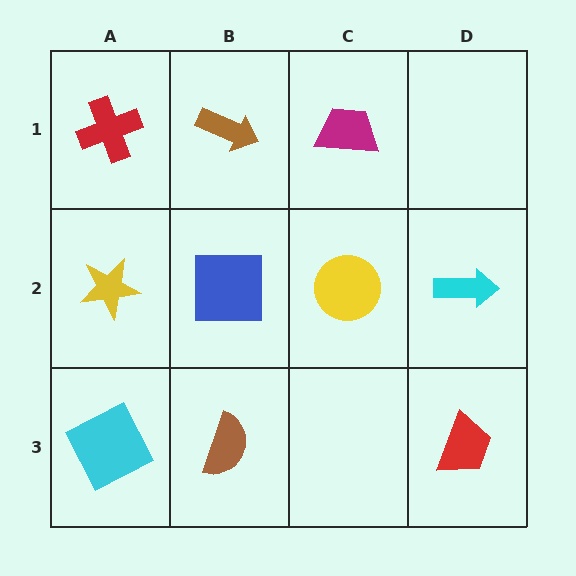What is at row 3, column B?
A brown semicircle.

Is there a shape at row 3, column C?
No, that cell is empty.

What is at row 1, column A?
A red cross.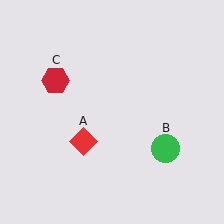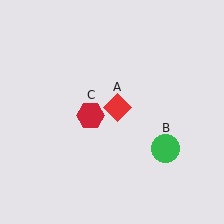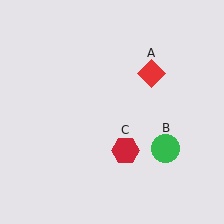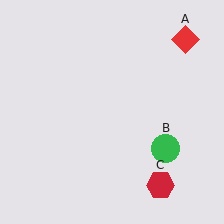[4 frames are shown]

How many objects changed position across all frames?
2 objects changed position: red diamond (object A), red hexagon (object C).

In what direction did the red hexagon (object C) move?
The red hexagon (object C) moved down and to the right.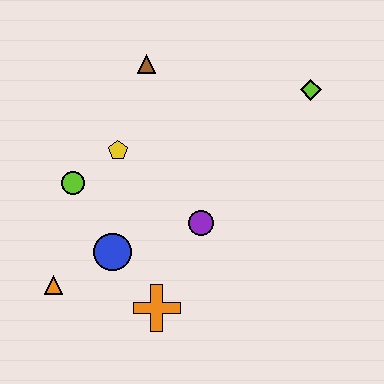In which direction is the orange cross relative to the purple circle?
The orange cross is below the purple circle.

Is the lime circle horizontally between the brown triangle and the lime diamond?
No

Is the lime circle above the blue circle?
Yes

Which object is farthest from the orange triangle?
The lime diamond is farthest from the orange triangle.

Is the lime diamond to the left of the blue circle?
No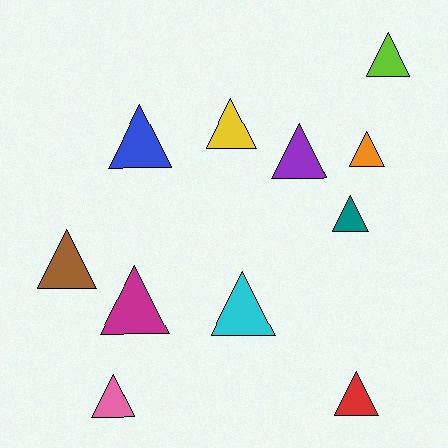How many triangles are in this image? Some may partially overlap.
There are 11 triangles.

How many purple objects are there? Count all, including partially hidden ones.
There is 1 purple object.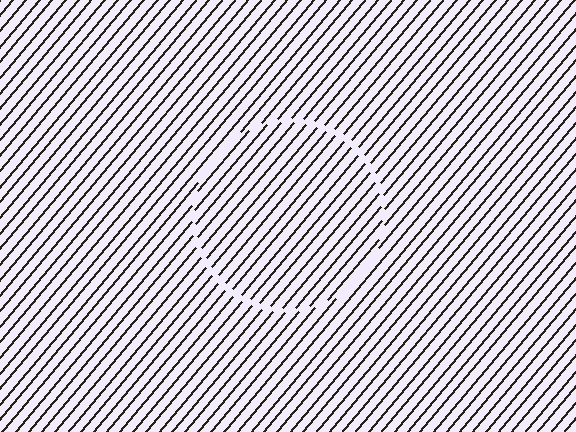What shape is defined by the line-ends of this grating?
An illusory circle. The interior of the shape contains the same grating, shifted by half a period — the contour is defined by the phase discontinuity where line-ends from the inner and outer gratings abut.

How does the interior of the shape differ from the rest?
The interior of the shape contains the same grating, shifted by half a period — the contour is defined by the phase discontinuity where line-ends from the inner and outer gratings abut.